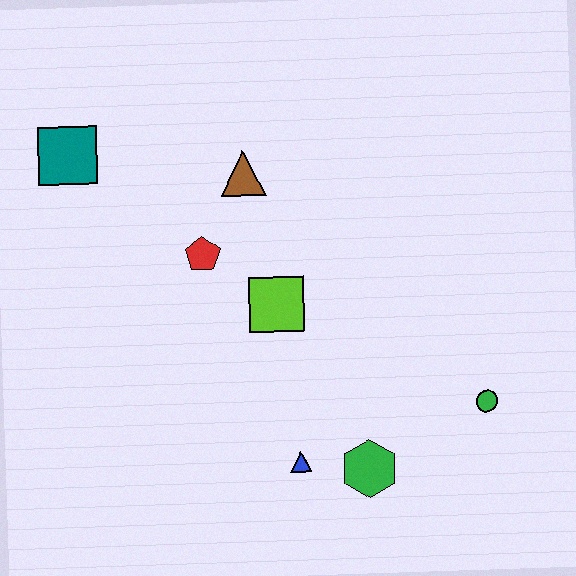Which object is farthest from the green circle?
The teal square is farthest from the green circle.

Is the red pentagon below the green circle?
No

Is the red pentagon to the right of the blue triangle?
No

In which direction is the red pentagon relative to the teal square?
The red pentagon is to the right of the teal square.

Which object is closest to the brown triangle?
The red pentagon is closest to the brown triangle.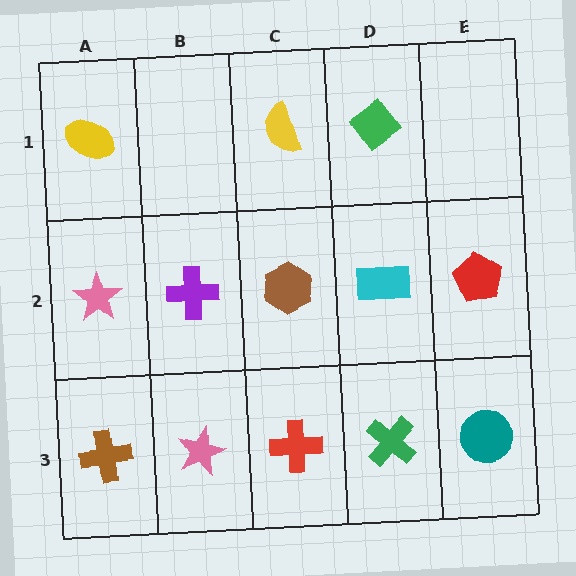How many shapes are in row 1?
3 shapes.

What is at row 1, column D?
A green diamond.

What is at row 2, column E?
A red pentagon.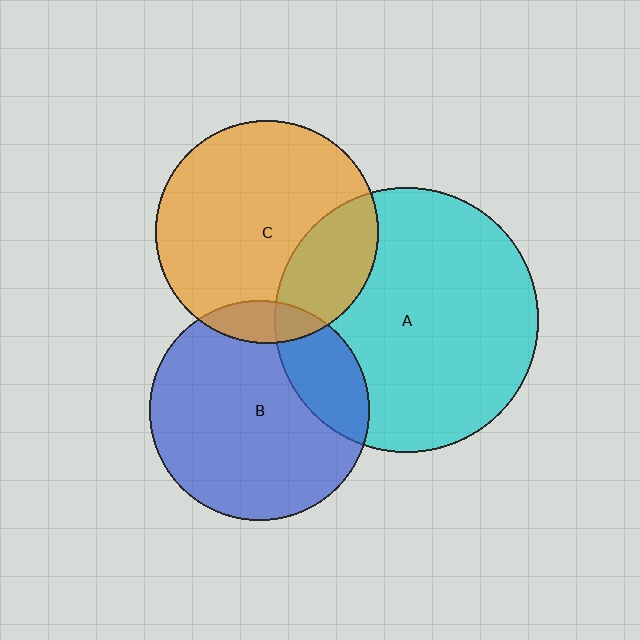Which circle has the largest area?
Circle A (cyan).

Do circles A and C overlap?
Yes.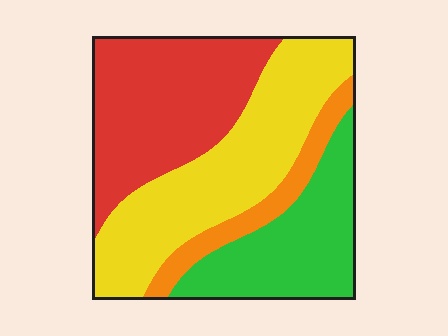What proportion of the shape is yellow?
Yellow covers around 35% of the shape.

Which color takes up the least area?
Orange, at roughly 10%.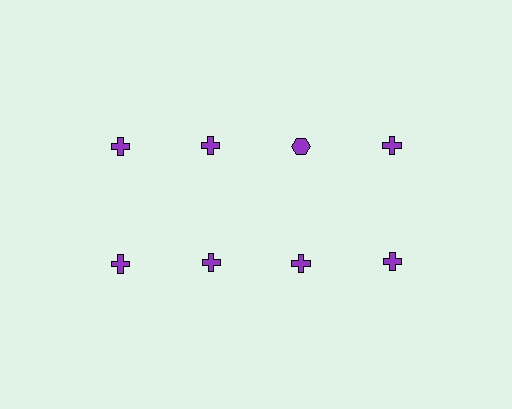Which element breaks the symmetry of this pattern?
The purple hexagon in the top row, center column breaks the symmetry. All other shapes are purple crosses.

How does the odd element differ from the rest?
It has a different shape: hexagon instead of cross.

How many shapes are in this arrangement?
There are 8 shapes arranged in a grid pattern.